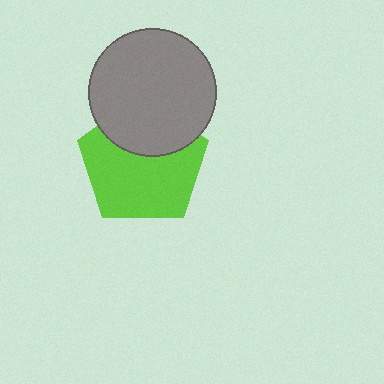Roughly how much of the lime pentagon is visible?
Most of it is visible (roughly 66%).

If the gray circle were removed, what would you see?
You would see the complete lime pentagon.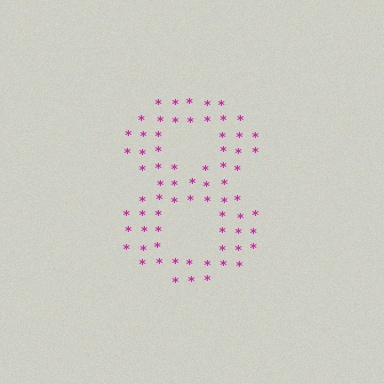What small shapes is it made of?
It is made of small asterisks.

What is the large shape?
The large shape is the digit 8.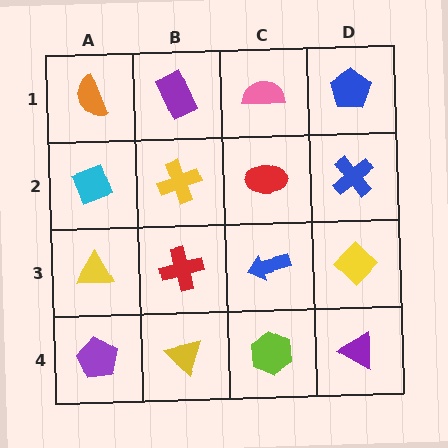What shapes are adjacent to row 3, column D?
A blue cross (row 2, column D), a purple triangle (row 4, column D), a blue arrow (row 3, column C).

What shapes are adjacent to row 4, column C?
A blue arrow (row 3, column C), a yellow triangle (row 4, column B), a purple triangle (row 4, column D).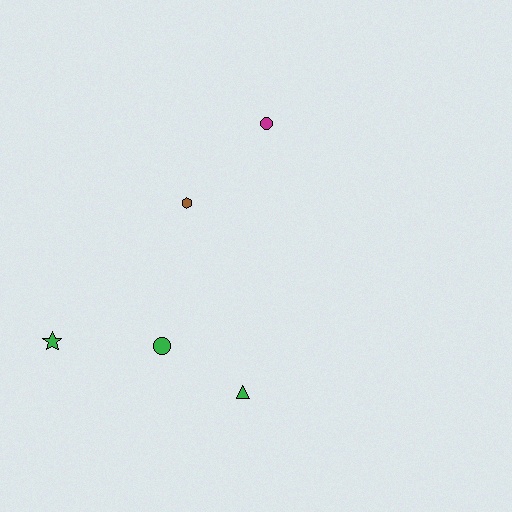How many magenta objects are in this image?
There is 1 magenta object.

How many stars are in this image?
There is 1 star.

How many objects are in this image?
There are 5 objects.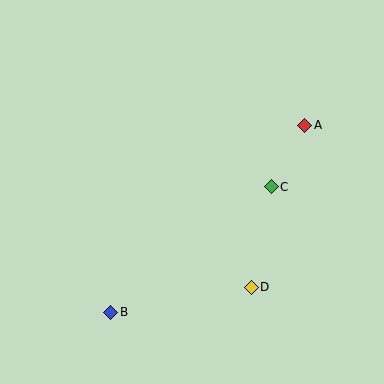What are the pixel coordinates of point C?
Point C is at (271, 187).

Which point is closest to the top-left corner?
Point C is closest to the top-left corner.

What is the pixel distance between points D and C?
The distance between D and C is 102 pixels.